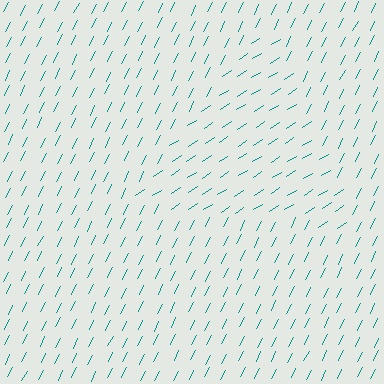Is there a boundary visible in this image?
Yes, there is a texture boundary formed by a change in line orientation.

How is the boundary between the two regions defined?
The boundary is defined purely by a change in line orientation (approximately 30 degrees difference). All lines are the same color and thickness.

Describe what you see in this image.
The image is filled with small teal line segments. A triangle region in the image has lines oriented differently from the surrounding lines, creating a visible texture boundary.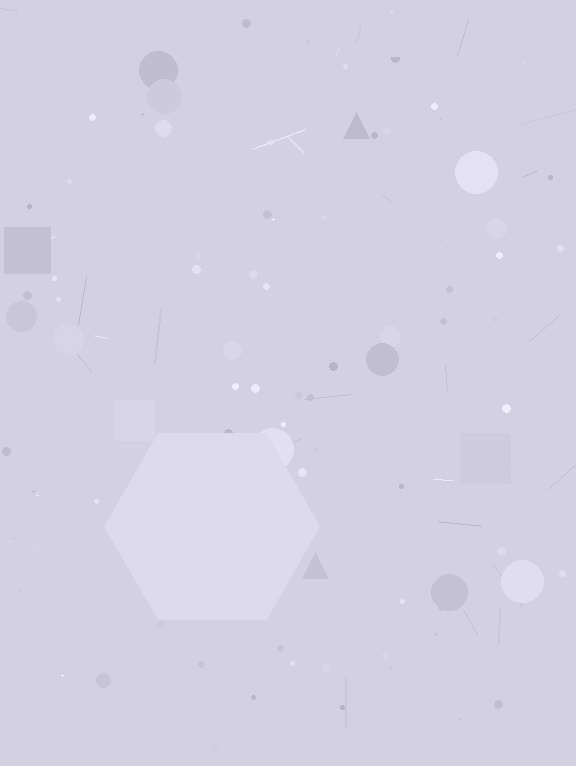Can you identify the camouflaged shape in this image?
The camouflaged shape is a hexagon.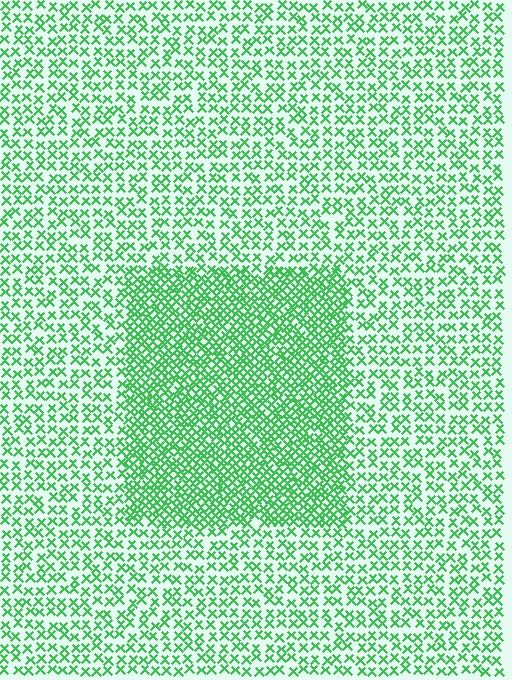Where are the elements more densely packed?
The elements are more densely packed inside the rectangle boundary.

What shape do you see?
I see a rectangle.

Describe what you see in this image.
The image contains small green elements arranged at two different densities. A rectangle-shaped region is visible where the elements are more densely packed than the surrounding area.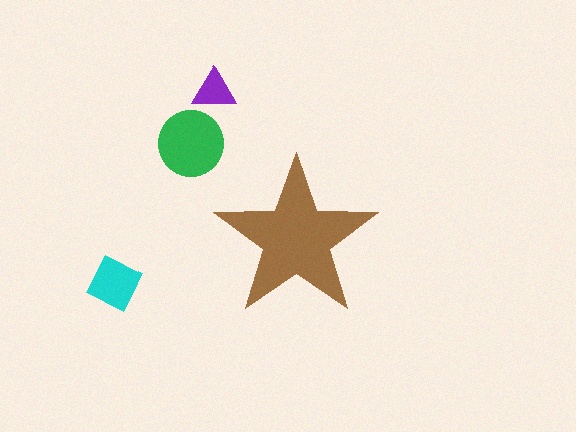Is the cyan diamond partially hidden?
No, the cyan diamond is fully visible.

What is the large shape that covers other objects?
A brown star.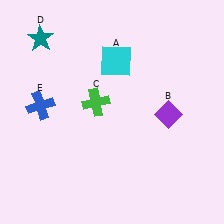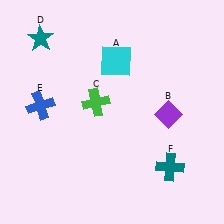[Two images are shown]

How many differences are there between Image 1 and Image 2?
There is 1 difference between the two images.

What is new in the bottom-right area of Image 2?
A teal cross (F) was added in the bottom-right area of Image 2.